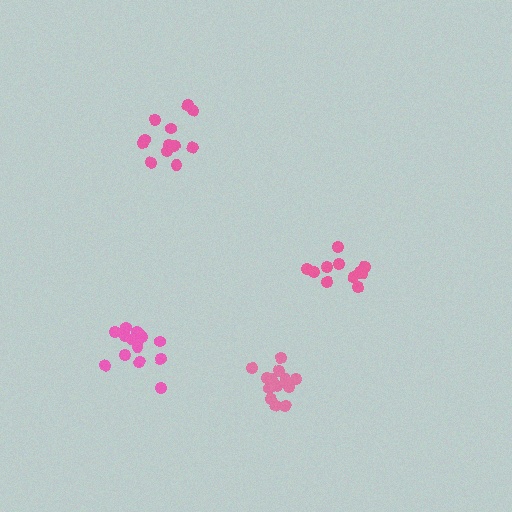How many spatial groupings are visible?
There are 4 spatial groupings.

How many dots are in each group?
Group 1: 14 dots, Group 2: 12 dots, Group 3: 15 dots, Group 4: 11 dots (52 total).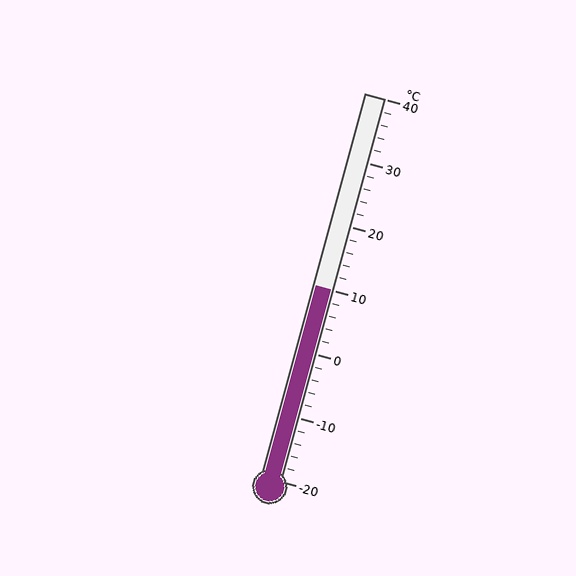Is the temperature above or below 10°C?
The temperature is at 10°C.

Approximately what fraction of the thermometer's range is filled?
The thermometer is filled to approximately 50% of its range.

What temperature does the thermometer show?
The thermometer shows approximately 10°C.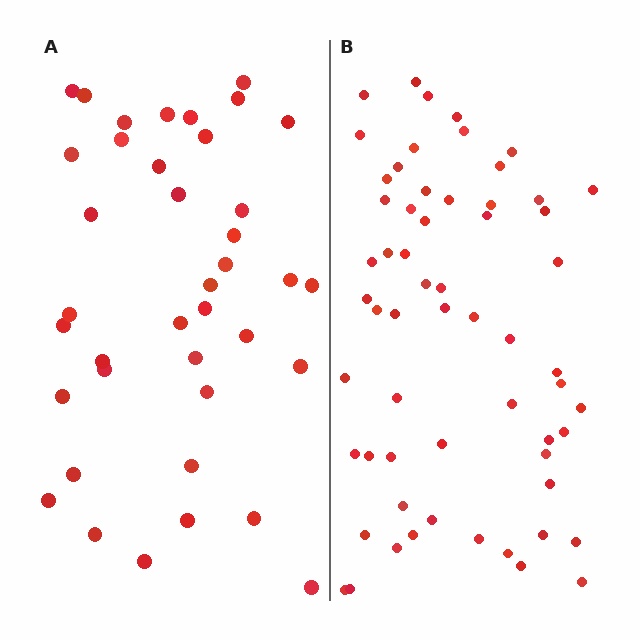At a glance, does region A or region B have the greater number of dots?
Region B (the right region) has more dots.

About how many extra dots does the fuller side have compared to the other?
Region B has approximately 20 more dots than region A.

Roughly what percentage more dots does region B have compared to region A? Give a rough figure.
About 55% more.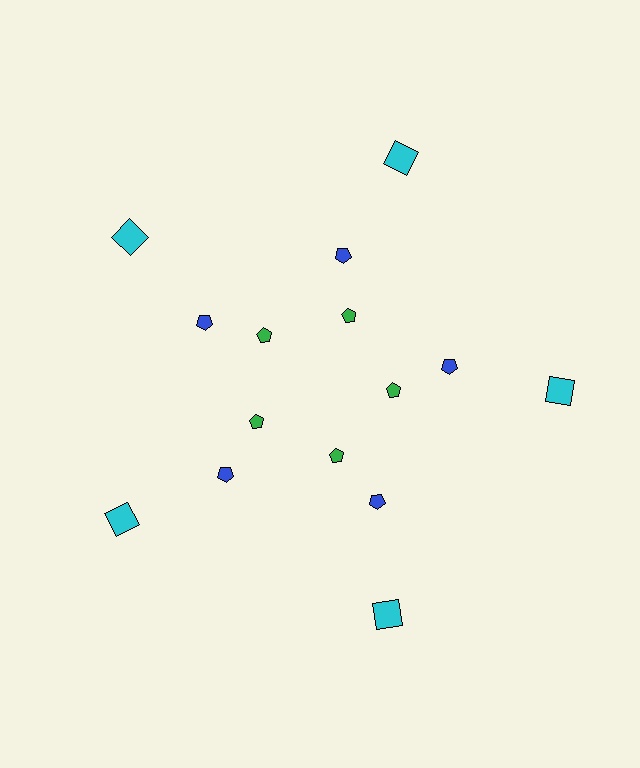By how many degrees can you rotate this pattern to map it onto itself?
The pattern maps onto itself every 72 degrees of rotation.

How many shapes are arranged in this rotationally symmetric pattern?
There are 15 shapes, arranged in 5 groups of 3.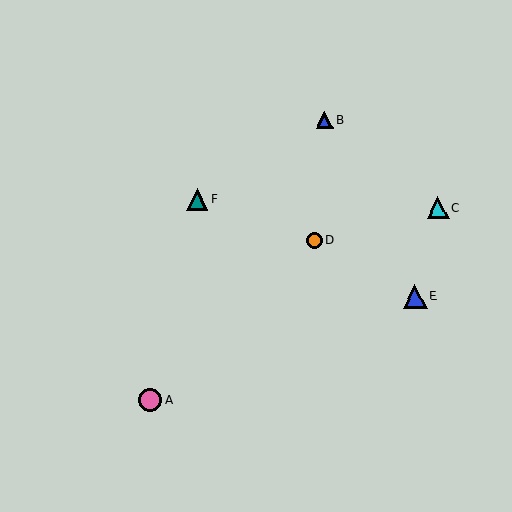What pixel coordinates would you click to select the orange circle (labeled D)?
Click at (314, 241) to select the orange circle D.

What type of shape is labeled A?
Shape A is a pink circle.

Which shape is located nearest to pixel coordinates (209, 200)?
The teal triangle (labeled F) at (197, 199) is nearest to that location.